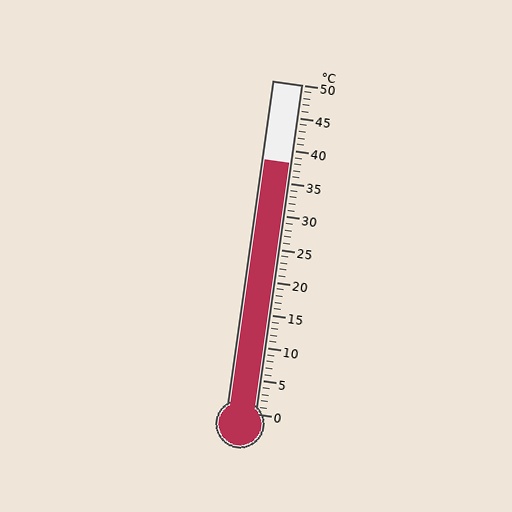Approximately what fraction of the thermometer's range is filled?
The thermometer is filled to approximately 75% of its range.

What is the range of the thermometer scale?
The thermometer scale ranges from 0°C to 50°C.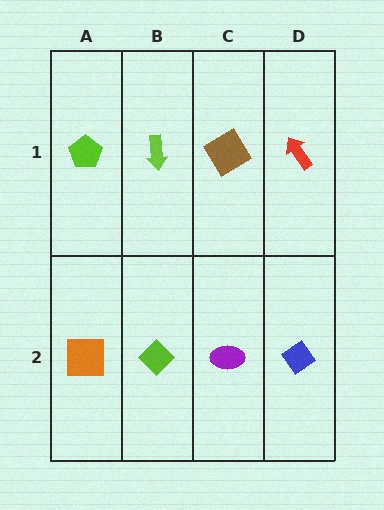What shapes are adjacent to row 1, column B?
A lime diamond (row 2, column B), a lime pentagon (row 1, column A), a brown diamond (row 1, column C).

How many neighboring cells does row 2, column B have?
3.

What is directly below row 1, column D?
A blue diamond.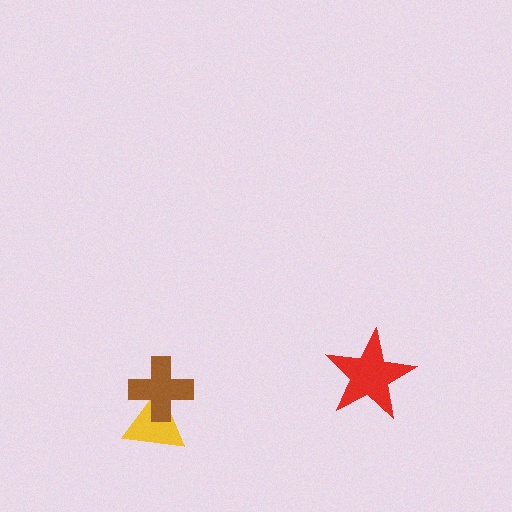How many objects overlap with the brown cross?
1 object overlaps with the brown cross.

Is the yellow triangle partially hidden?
Yes, it is partially covered by another shape.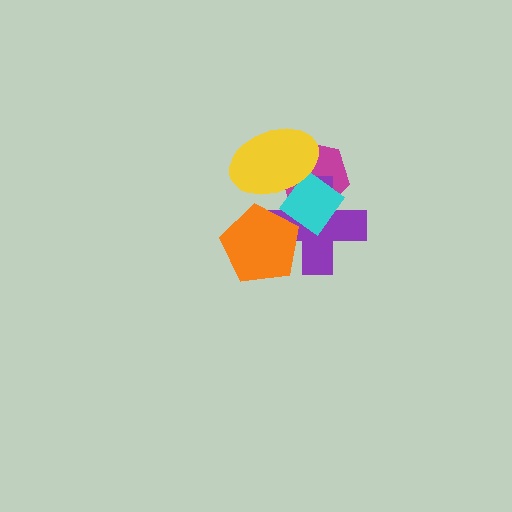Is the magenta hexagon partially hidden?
Yes, it is partially covered by another shape.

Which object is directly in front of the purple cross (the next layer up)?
The cyan diamond is directly in front of the purple cross.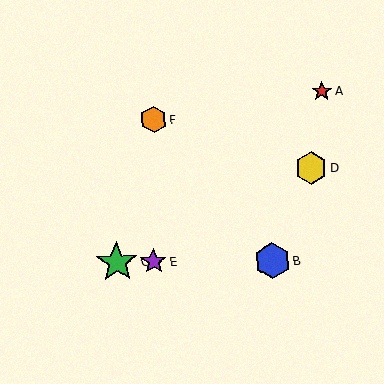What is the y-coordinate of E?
Object E is at y≈262.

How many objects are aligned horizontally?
3 objects (B, C, E) are aligned horizontally.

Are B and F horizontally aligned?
No, B is at y≈261 and F is at y≈120.